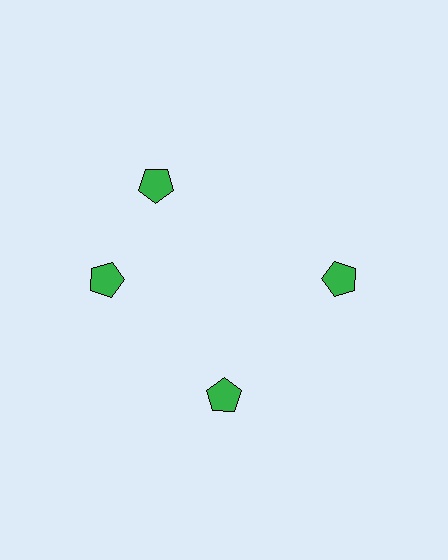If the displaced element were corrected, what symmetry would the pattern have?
It would have 4-fold rotational symmetry — the pattern would map onto itself every 90 degrees.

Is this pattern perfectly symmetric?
No. The 4 green pentagons are arranged in a ring, but one element near the 12 o'clock position is rotated out of alignment along the ring, breaking the 4-fold rotational symmetry.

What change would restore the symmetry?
The symmetry would be restored by rotating it back into even spacing with its neighbors so that all 4 pentagons sit at equal angles and equal distance from the center.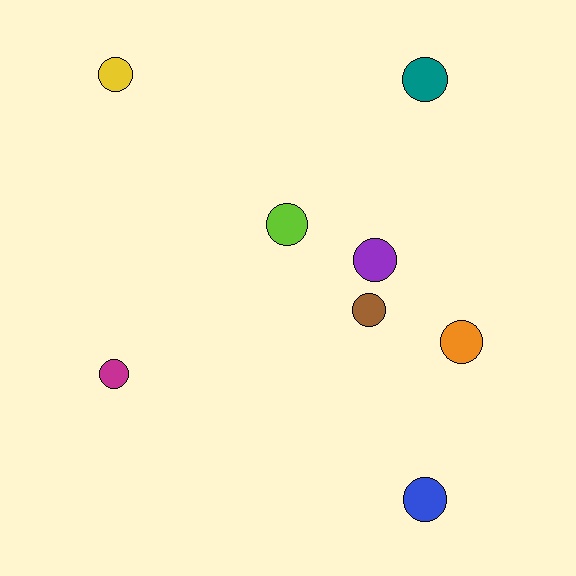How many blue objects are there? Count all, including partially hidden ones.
There is 1 blue object.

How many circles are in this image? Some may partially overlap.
There are 8 circles.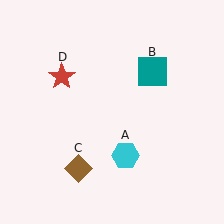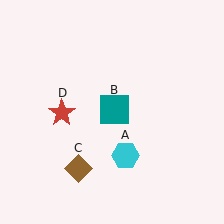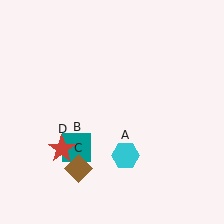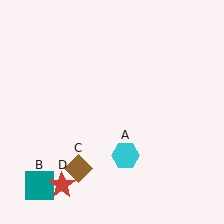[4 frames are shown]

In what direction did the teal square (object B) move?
The teal square (object B) moved down and to the left.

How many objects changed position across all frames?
2 objects changed position: teal square (object B), red star (object D).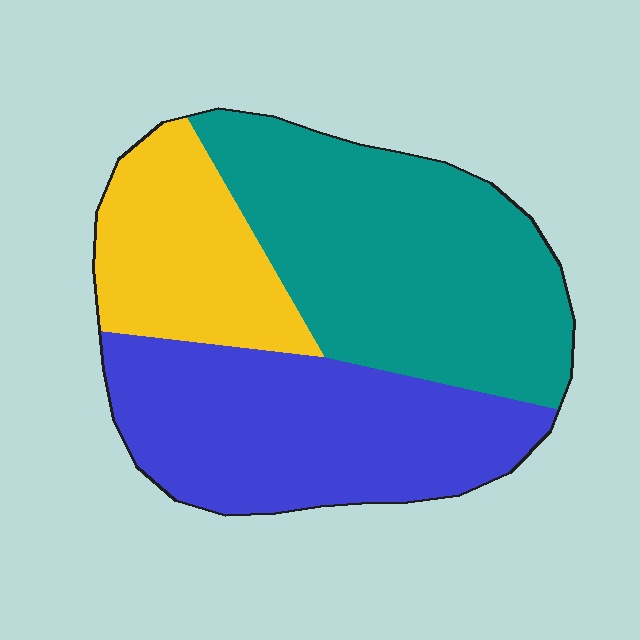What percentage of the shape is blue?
Blue covers around 35% of the shape.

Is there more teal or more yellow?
Teal.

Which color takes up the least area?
Yellow, at roughly 20%.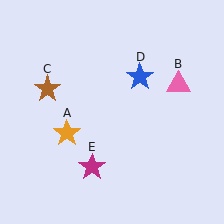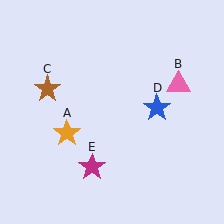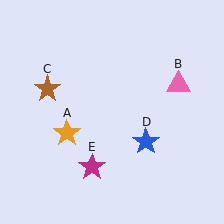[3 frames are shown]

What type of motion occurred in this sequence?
The blue star (object D) rotated clockwise around the center of the scene.